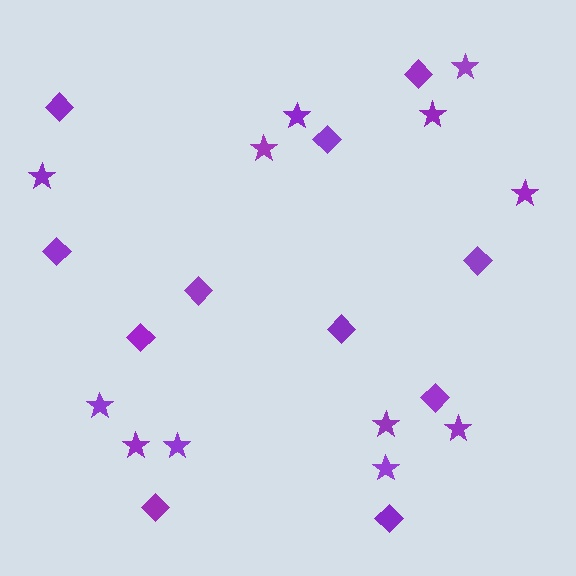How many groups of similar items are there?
There are 2 groups: one group of diamonds (11) and one group of stars (12).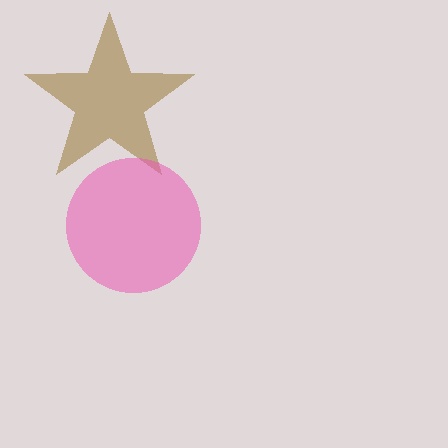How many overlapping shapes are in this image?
There are 2 overlapping shapes in the image.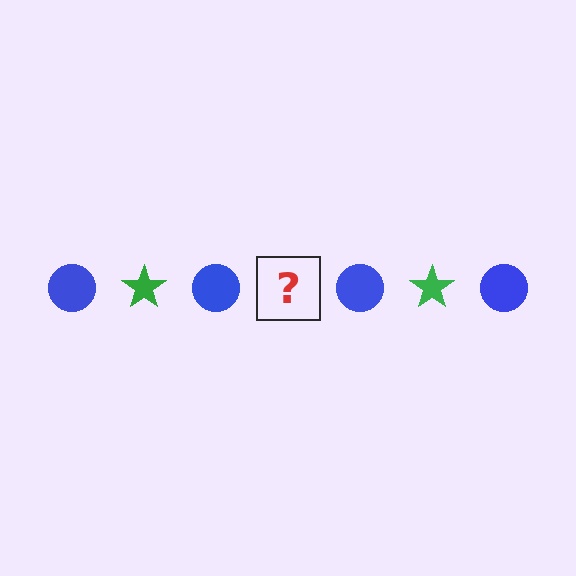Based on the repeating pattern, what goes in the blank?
The blank should be a green star.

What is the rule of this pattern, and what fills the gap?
The rule is that the pattern alternates between blue circle and green star. The gap should be filled with a green star.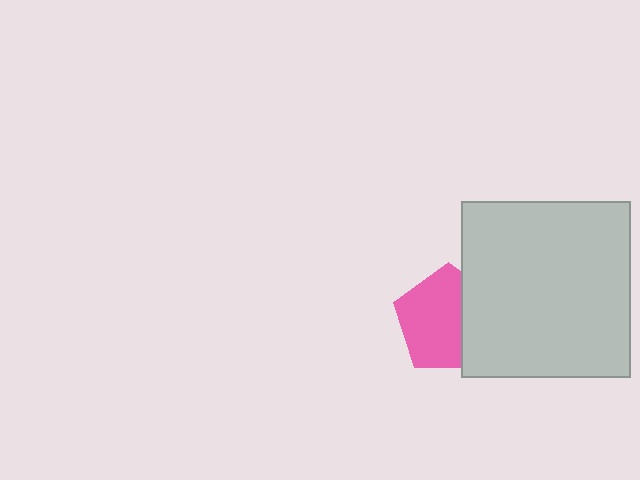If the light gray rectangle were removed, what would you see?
You would see the complete pink pentagon.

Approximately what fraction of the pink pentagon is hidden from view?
Roughly 34% of the pink pentagon is hidden behind the light gray rectangle.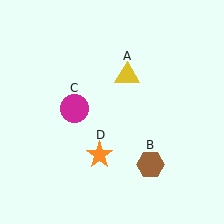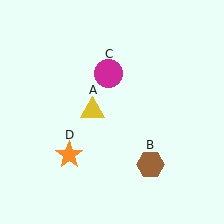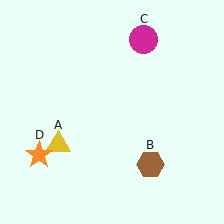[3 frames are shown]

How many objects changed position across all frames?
3 objects changed position: yellow triangle (object A), magenta circle (object C), orange star (object D).